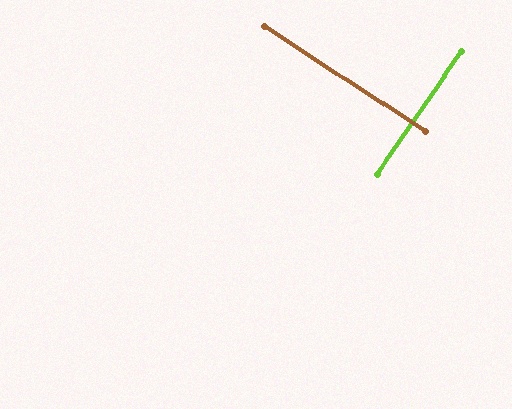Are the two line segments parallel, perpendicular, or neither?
Perpendicular — they meet at approximately 89°.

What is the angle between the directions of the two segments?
Approximately 89 degrees.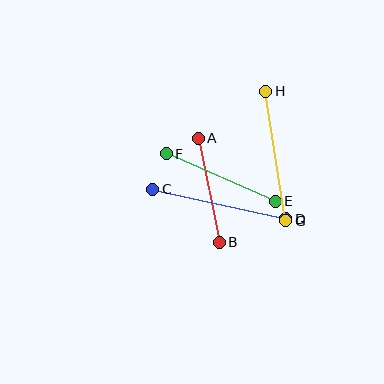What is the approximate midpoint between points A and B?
The midpoint is at approximately (209, 190) pixels.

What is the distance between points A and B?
The distance is approximately 106 pixels.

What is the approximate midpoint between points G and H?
The midpoint is at approximately (276, 156) pixels.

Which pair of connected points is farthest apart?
Points C and D are farthest apart.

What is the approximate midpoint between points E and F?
The midpoint is at approximately (221, 177) pixels.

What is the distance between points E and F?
The distance is approximately 119 pixels.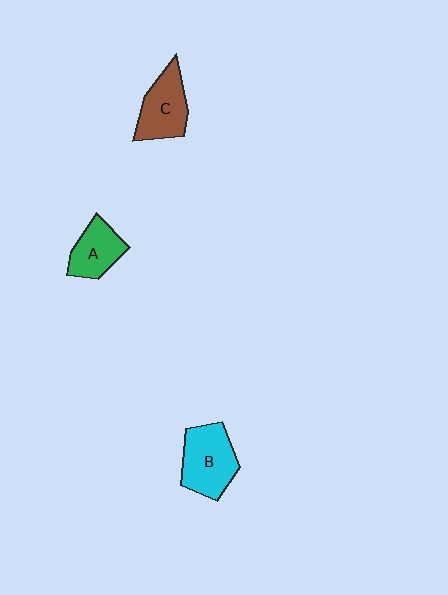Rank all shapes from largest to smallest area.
From largest to smallest: B (cyan), C (brown), A (green).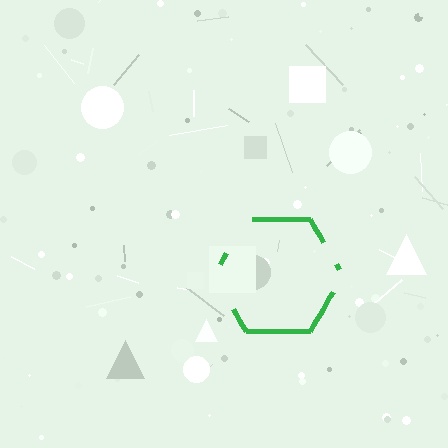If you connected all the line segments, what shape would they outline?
They would outline a hexagon.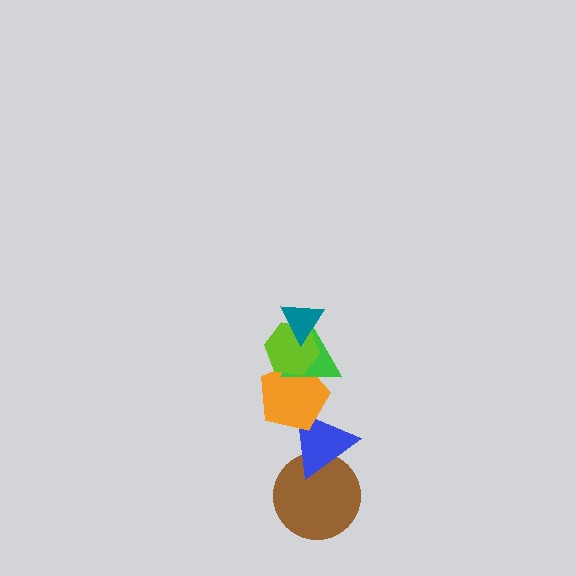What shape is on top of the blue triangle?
The orange pentagon is on top of the blue triangle.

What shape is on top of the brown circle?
The blue triangle is on top of the brown circle.